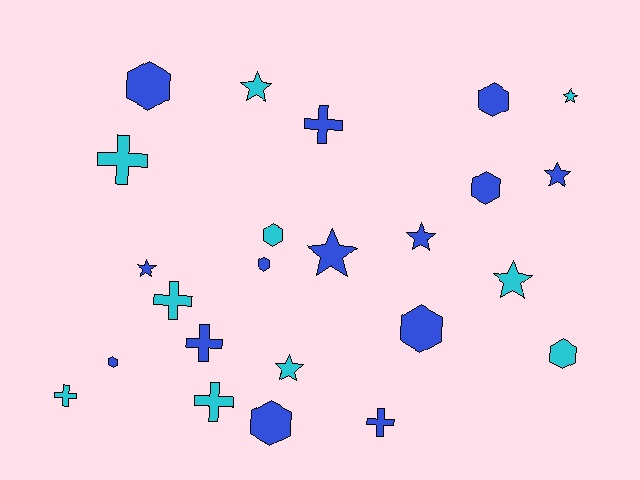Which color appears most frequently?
Blue, with 14 objects.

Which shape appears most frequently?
Hexagon, with 9 objects.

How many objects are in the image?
There are 24 objects.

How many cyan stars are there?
There are 4 cyan stars.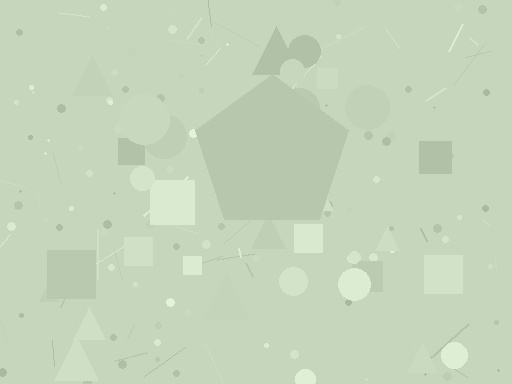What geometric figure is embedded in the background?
A pentagon is embedded in the background.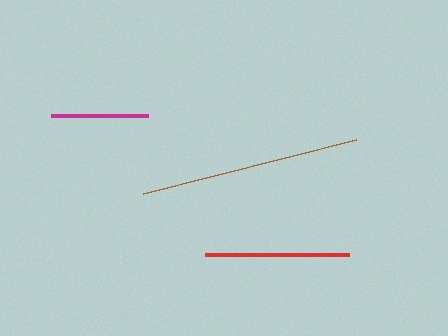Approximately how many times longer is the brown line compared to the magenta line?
The brown line is approximately 2.3 times the length of the magenta line.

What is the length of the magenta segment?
The magenta segment is approximately 97 pixels long.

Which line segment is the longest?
The brown line is the longest at approximately 220 pixels.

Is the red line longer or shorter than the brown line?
The brown line is longer than the red line.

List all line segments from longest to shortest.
From longest to shortest: brown, red, magenta.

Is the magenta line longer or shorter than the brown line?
The brown line is longer than the magenta line.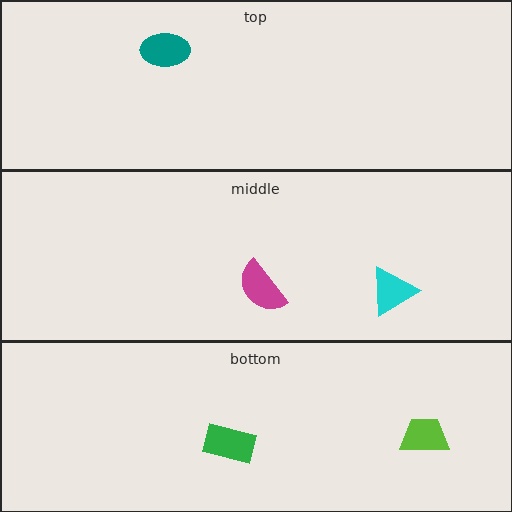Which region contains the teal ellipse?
The top region.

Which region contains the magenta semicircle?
The middle region.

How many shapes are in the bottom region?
2.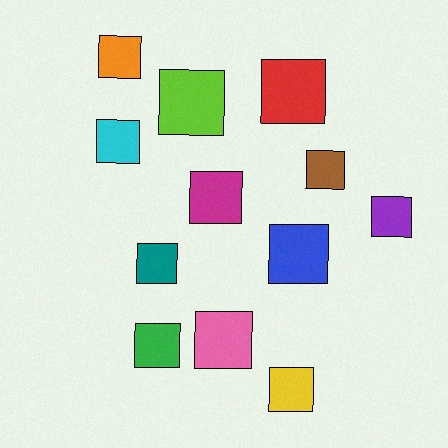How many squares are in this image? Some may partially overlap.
There are 12 squares.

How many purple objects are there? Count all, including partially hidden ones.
There is 1 purple object.